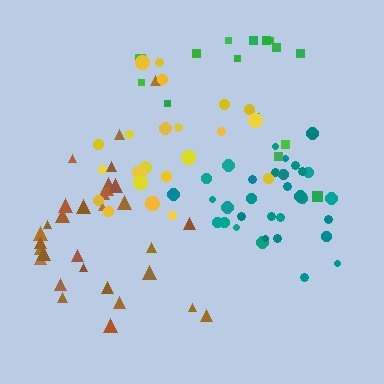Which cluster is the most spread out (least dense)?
Green.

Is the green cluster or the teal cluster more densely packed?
Teal.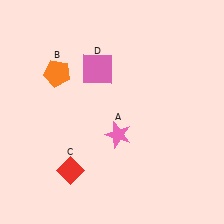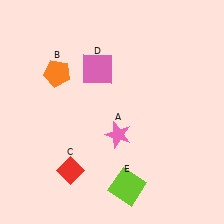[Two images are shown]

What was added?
A lime square (E) was added in Image 2.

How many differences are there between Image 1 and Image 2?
There is 1 difference between the two images.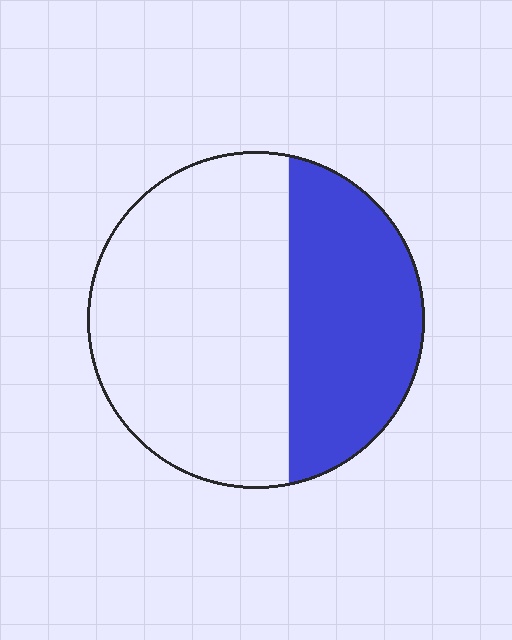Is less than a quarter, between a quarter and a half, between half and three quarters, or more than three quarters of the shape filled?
Between a quarter and a half.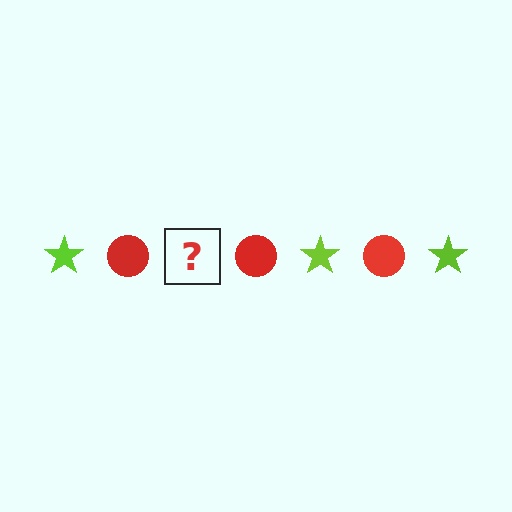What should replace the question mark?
The question mark should be replaced with a lime star.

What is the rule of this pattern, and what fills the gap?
The rule is that the pattern alternates between lime star and red circle. The gap should be filled with a lime star.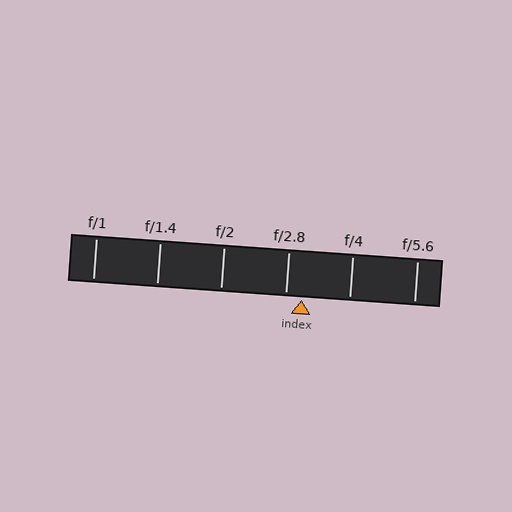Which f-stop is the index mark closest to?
The index mark is closest to f/2.8.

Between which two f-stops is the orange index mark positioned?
The index mark is between f/2.8 and f/4.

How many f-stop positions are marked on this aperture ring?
There are 6 f-stop positions marked.